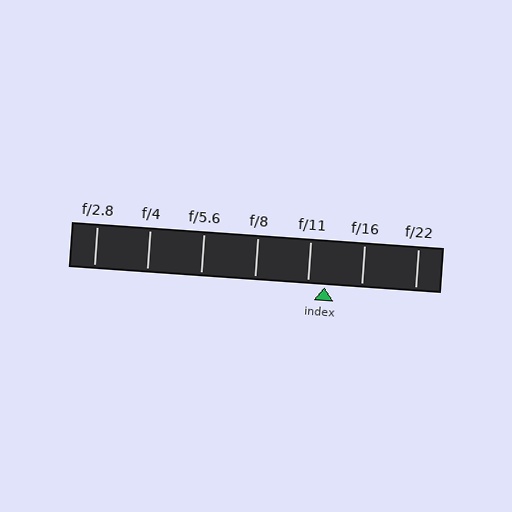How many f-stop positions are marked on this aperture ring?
There are 7 f-stop positions marked.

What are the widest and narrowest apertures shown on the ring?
The widest aperture shown is f/2.8 and the narrowest is f/22.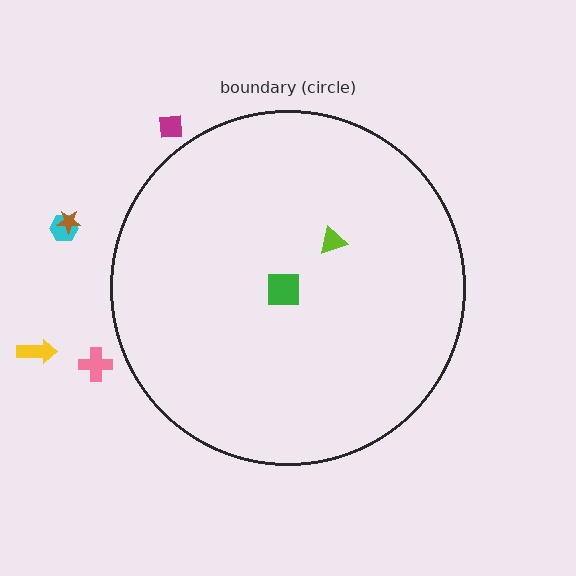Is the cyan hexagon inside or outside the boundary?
Outside.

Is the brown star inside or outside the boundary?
Outside.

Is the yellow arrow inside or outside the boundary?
Outside.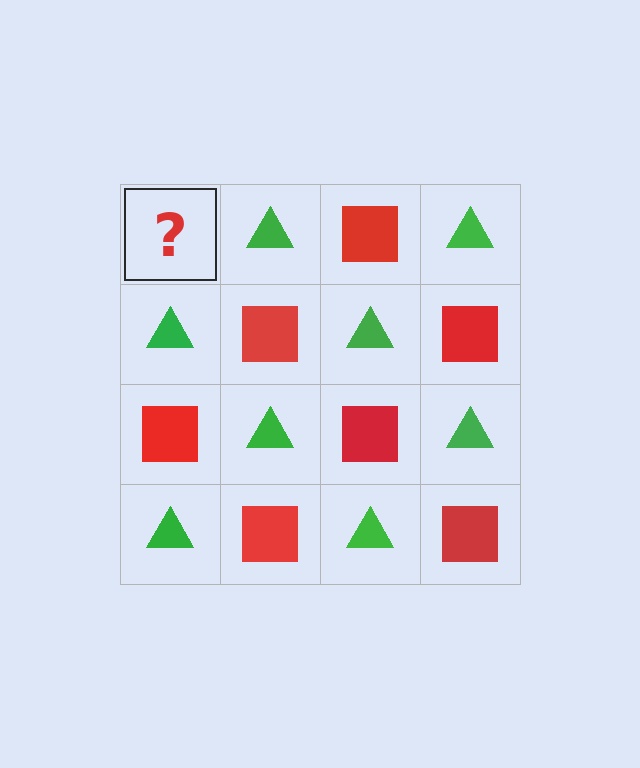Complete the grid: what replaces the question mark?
The question mark should be replaced with a red square.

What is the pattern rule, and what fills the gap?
The rule is that it alternates red square and green triangle in a checkerboard pattern. The gap should be filled with a red square.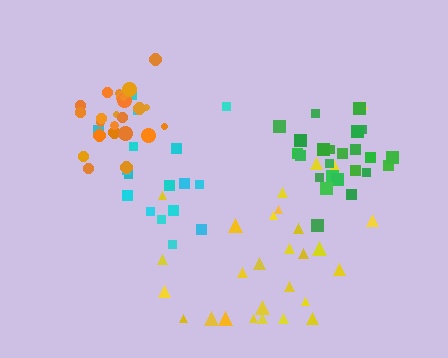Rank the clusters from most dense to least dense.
orange, green, cyan, yellow.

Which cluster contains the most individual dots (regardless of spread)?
Yellow (28).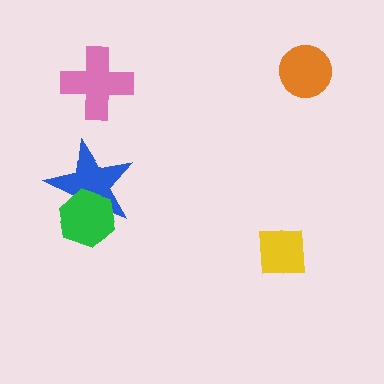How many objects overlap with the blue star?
1 object overlaps with the blue star.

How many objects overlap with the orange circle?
0 objects overlap with the orange circle.